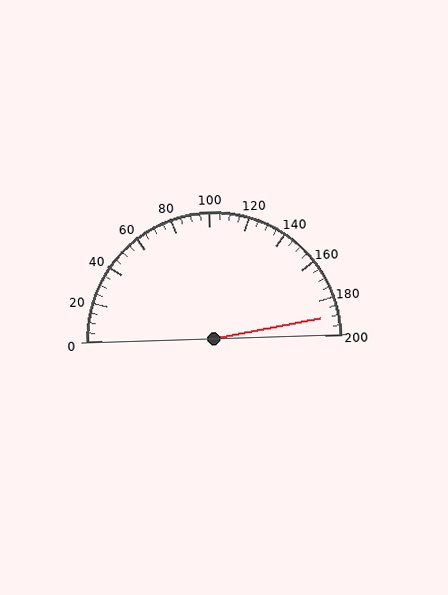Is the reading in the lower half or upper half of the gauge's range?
The reading is in the upper half of the range (0 to 200).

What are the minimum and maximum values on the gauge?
The gauge ranges from 0 to 200.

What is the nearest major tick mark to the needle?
The nearest major tick mark is 200.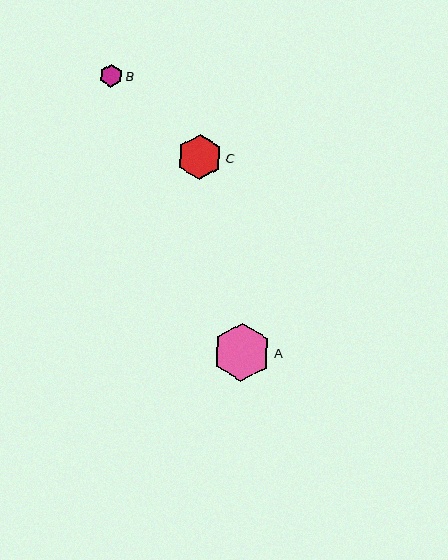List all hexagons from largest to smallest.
From largest to smallest: A, C, B.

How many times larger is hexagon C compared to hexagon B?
Hexagon C is approximately 2.0 times the size of hexagon B.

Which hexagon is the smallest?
Hexagon B is the smallest with a size of approximately 23 pixels.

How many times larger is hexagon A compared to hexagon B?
Hexagon A is approximately 2.6 times the size of hexagon B.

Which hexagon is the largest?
Hexagon A is the largest with a size of approximately 58 pixels.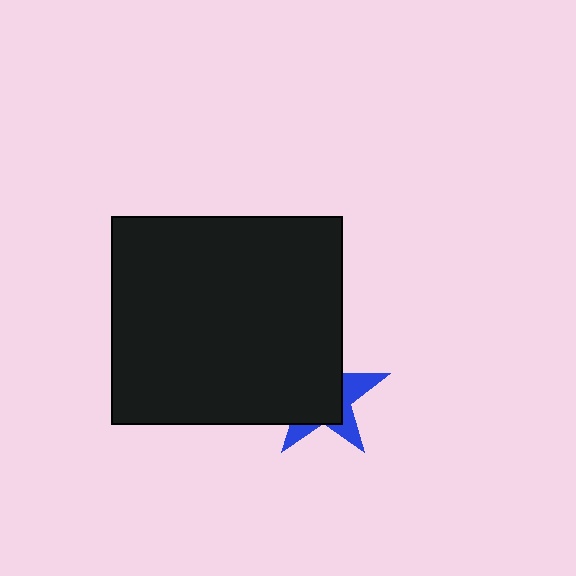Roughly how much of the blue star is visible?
A small part of it is visible (roughly 32%).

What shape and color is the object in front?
The object in front is a black rectangle.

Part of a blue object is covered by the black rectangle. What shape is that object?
It is a star.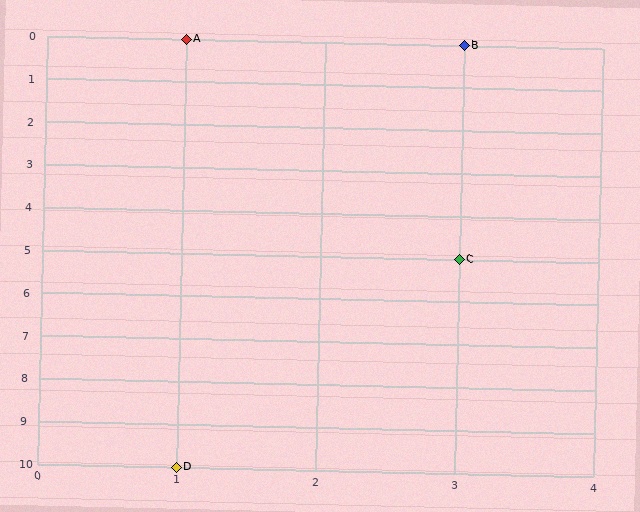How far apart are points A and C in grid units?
Points A and C are 2 columns and 5 rows apart (about 5.4 grid units diagonally).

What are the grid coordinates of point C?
Point C is at grid coordinates (3, 5).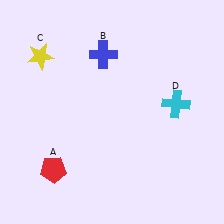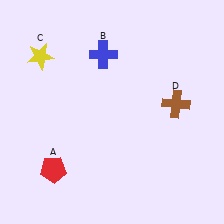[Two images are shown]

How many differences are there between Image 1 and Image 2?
There is 1 difference between the two images.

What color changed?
The cross (D) changed from cyan in Image 1 to brown in Image 2.